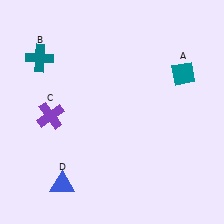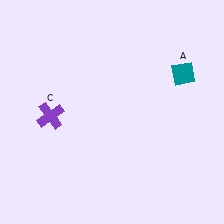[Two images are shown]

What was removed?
The teal cross (B), the blue triangle (D) were removed in Image 2.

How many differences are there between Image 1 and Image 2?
There are 2 differences between the two images.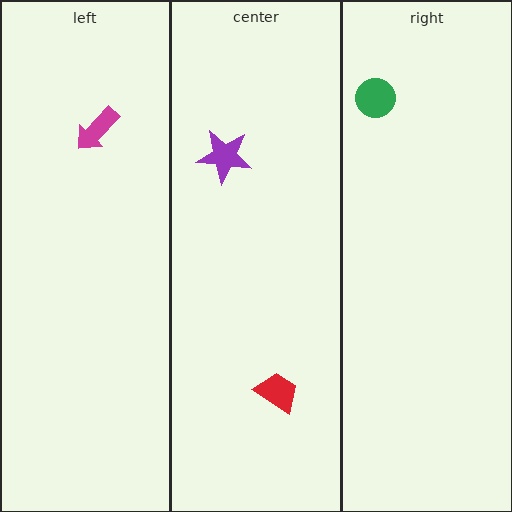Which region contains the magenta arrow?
The left region.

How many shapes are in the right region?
1.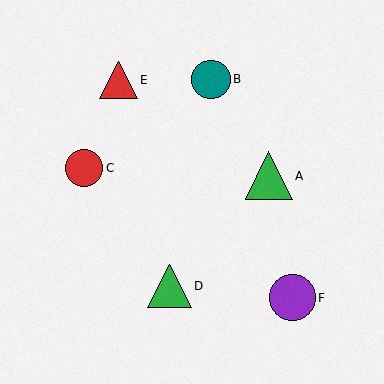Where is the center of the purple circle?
The center of the purple circle is at (292, 298).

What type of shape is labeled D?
Shape D is a green triangle.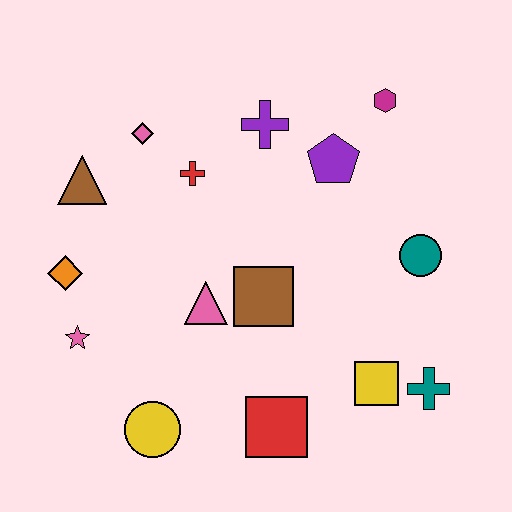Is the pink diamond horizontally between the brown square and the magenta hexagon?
No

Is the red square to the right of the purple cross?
Yes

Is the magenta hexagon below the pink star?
No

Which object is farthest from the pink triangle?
The magenta hexagon is farthest from the pink triangle.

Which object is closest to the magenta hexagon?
The purple pentagon is closest to the magenta hexagon.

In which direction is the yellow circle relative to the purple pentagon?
The yellow circle is below the purple pentagon.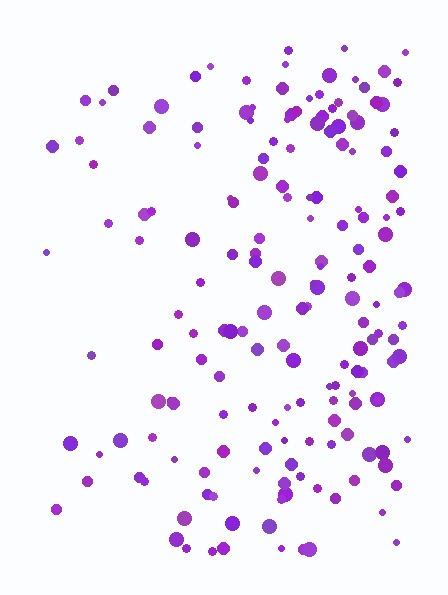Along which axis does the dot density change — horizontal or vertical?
Horizontal.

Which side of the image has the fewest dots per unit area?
The left.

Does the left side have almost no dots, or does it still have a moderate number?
Still a moderate number, just noticeably fewer than the right.